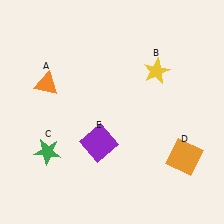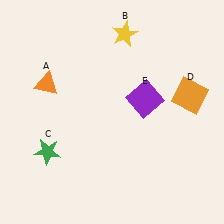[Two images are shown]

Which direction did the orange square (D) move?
The orange square (D) moved up.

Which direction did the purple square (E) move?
The purple square (E) moved right.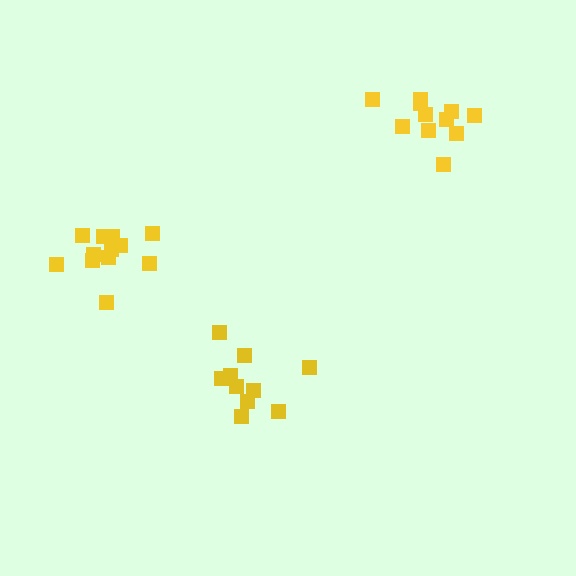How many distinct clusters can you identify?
There are 3 distinct clusters.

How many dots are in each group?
Group 1: 11 dots, Group 2: 12 dots, Group 3: 10 dots (33 total).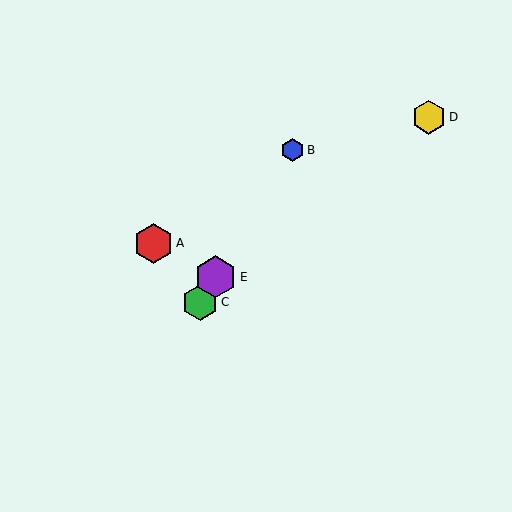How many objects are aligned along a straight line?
3 objects (B, C, E) are aligned along a straight line.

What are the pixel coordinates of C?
Object C is at (200, 302).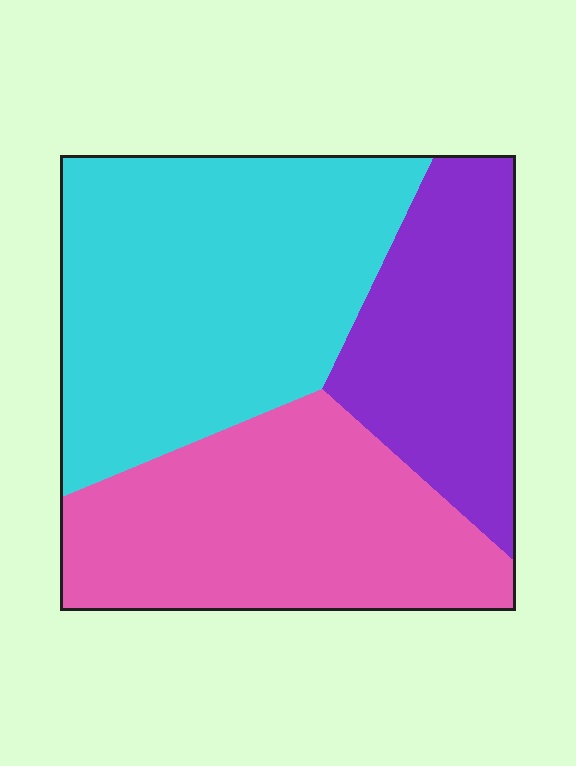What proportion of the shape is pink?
Pink takes up between a third and a half of the shape.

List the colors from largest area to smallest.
From largest to smallest: cyan, pink, purple.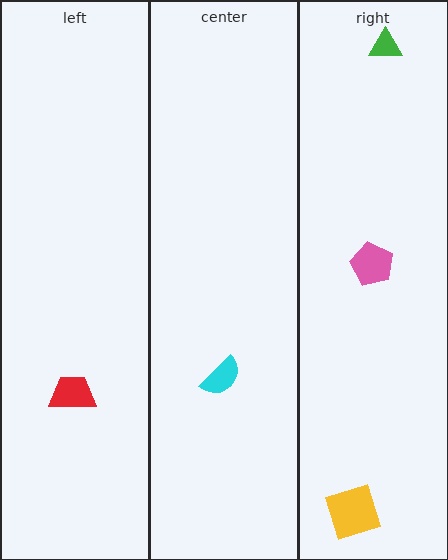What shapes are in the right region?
The pink pentagon, the yellow square, the green triangle.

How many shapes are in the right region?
3.